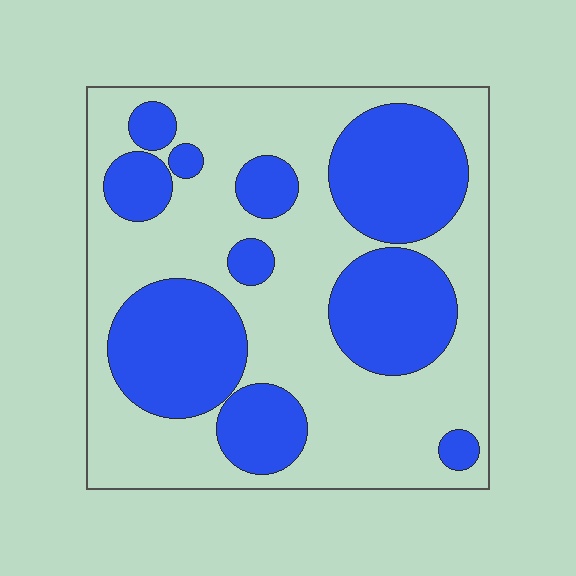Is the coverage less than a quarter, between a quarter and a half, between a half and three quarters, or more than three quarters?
Between a quarter and a half.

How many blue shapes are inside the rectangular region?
10.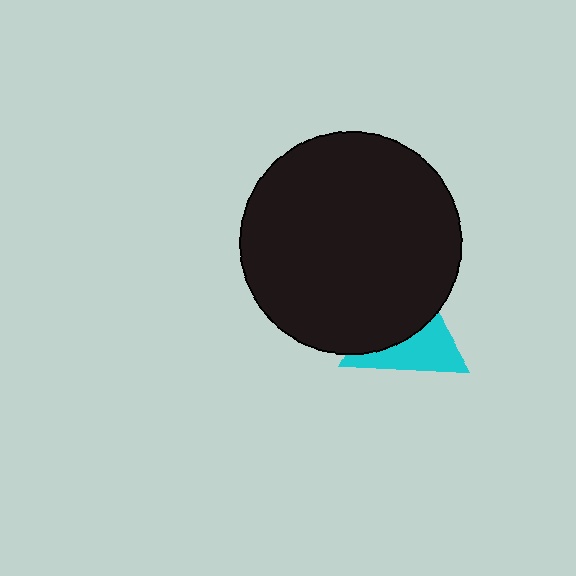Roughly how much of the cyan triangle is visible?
About half of it is visible (roughly 45%).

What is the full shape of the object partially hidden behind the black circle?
The partially hidden object is a cyan triangle.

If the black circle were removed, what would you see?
You would see the complete cyan triangle.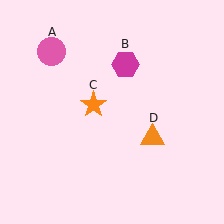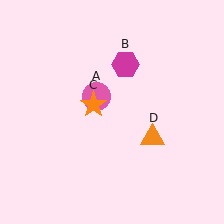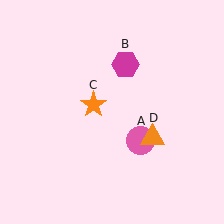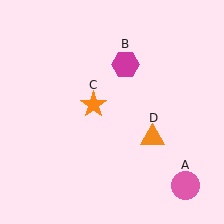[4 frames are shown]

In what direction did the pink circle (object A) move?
The pink circle (object A) moved down and to the right.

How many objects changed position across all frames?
1 object changed position: pink circle (object A).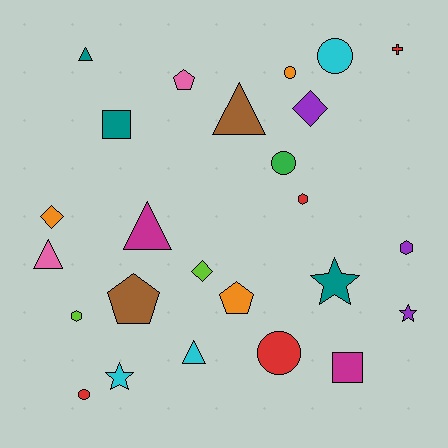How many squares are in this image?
There are 2 squares.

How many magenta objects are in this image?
There are 2 magenta objects.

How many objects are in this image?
There are 25 objects.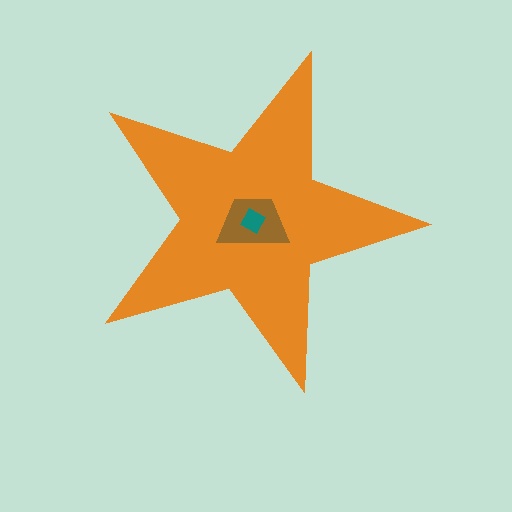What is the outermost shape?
The orange star.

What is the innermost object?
The teal square.